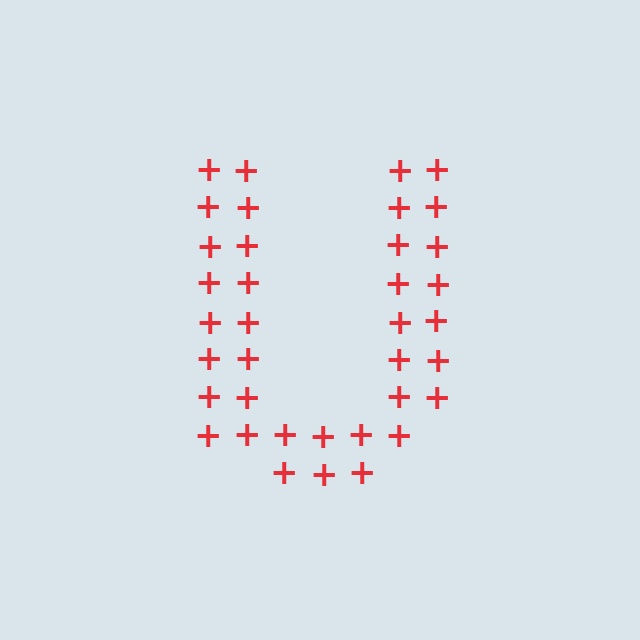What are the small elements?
The small elements are plus signs.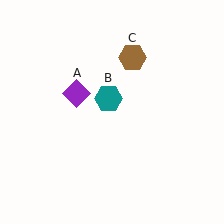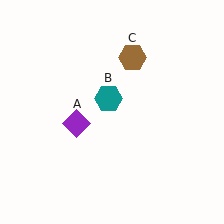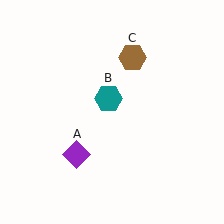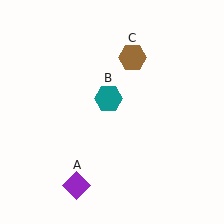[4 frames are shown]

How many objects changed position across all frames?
1 object changed position: purple diamond (object A).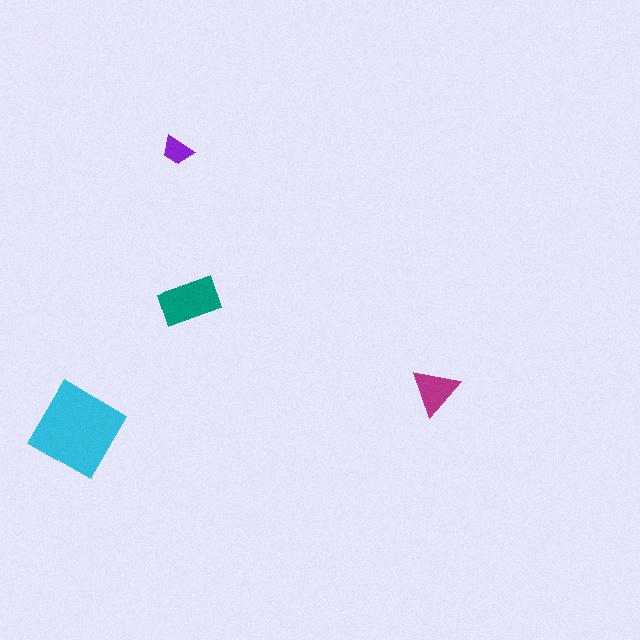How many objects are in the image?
There are 4 objects in the image.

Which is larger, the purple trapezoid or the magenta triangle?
The magenta triangle.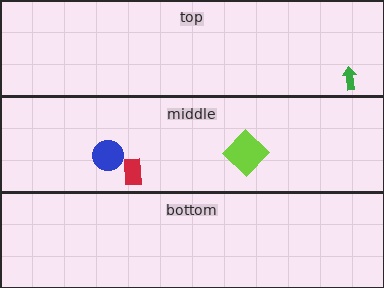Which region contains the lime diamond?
The middle region.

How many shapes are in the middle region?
3.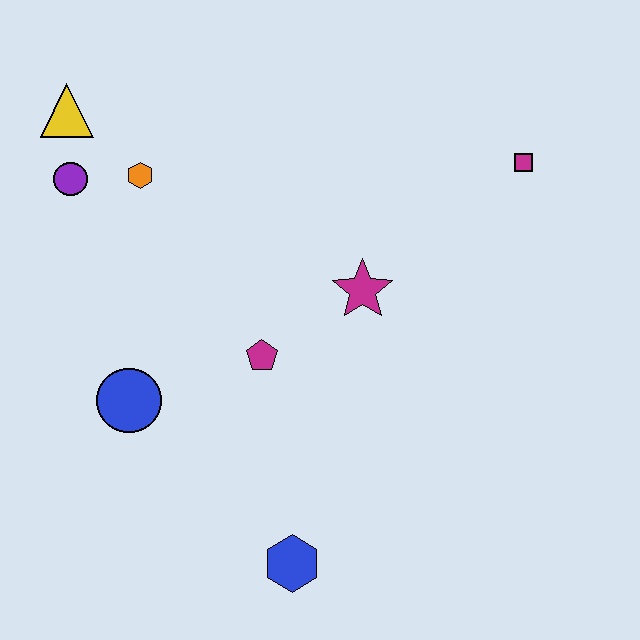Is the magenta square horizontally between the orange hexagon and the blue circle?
No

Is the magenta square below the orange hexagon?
No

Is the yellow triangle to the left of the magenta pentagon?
Yes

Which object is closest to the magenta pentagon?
The magenta star is closest to the magenta pentagon.